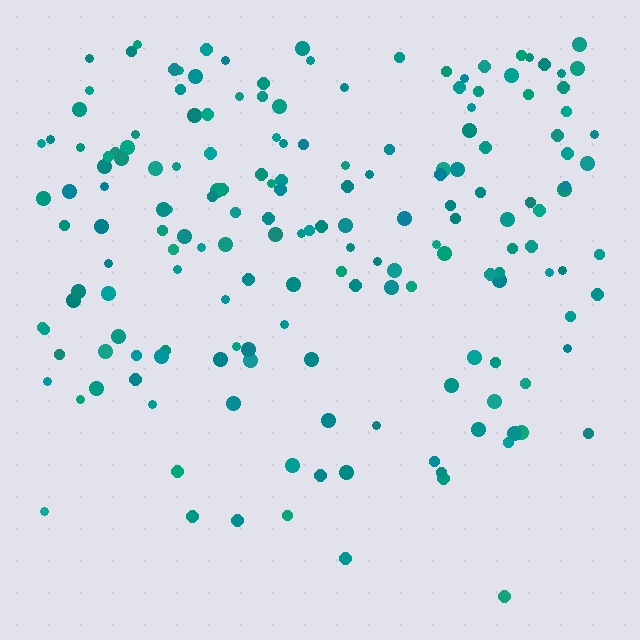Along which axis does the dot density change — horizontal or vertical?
Vertical.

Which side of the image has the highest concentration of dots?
The top.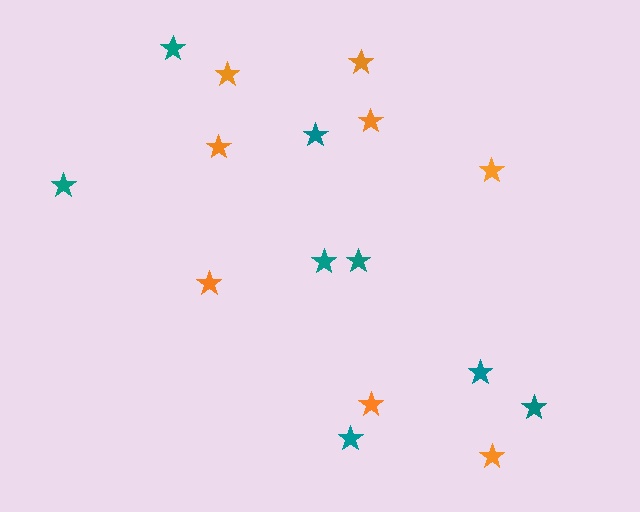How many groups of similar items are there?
There are 2 groups: one group of teal stars (8) and one group of orange stars (8).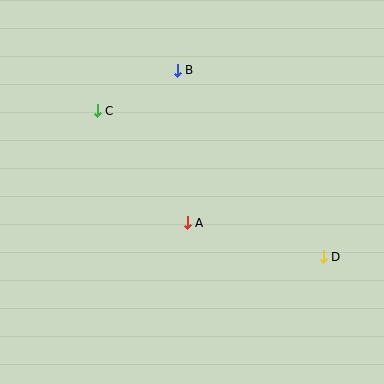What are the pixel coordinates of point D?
Point D is at (323, 257).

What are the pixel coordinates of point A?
Point A is at (187, 223).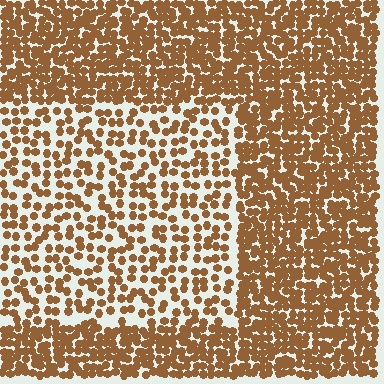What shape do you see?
I see a rectangle.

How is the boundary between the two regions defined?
The boundary is defined by a change in element density (approximately 2.0x ratio). All elements are the same color, size, and shape.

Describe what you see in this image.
The image contains small brown elements arranged at two different densities. A rectangle-shaped region is visible where the elements are less densely packed than the surrounding area.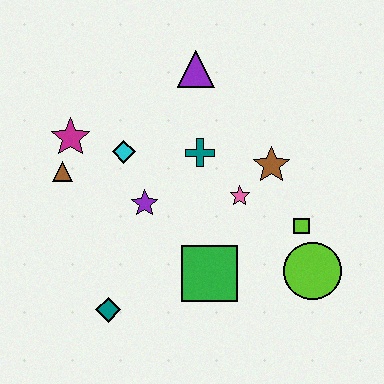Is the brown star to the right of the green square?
Yes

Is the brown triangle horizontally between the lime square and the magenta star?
No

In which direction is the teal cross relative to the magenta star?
The teal cross is to the right of the magenta star.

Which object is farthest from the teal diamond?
The purple triangle is farthest from the teal diamond.